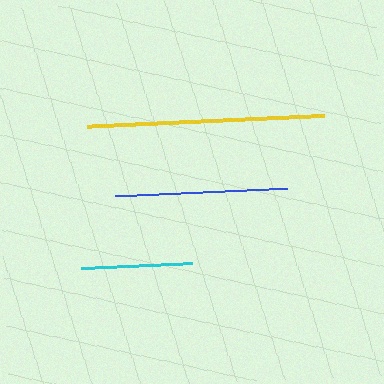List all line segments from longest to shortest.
From longest to shortest: yellow, blue, cyan.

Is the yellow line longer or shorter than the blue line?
The yellow line is longer than the blue line.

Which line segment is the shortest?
The cyan line is the shortest at approximately 111 pixels.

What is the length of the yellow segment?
The yellow segment is approximately 237 pixels long.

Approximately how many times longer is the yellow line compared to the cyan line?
The yellow line is approximately 2.1 times the length of the cyan line.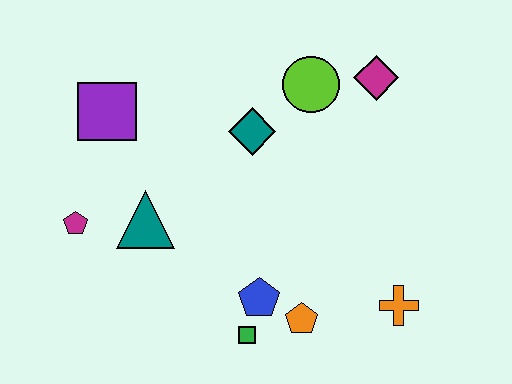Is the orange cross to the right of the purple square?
Yes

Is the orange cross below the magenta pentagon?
Yes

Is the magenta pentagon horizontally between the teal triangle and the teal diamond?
No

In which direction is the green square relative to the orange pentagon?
The green square is to the left of the orange pentagon.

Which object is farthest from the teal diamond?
The orange cross is farthest from the teal diamond.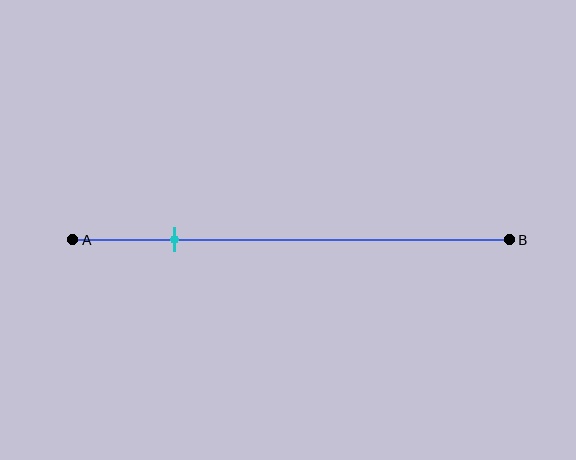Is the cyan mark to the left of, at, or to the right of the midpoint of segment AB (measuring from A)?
The cyan mark is to the left of the midpoint of segment AB.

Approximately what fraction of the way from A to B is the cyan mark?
The cyan mark is approximately 25% of the way from A to B.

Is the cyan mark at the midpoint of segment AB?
No, the mark is at about 25% from A, not at the 50% midpoint.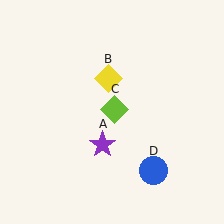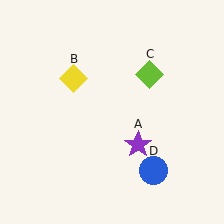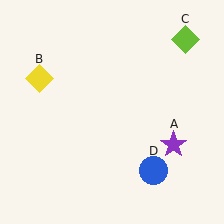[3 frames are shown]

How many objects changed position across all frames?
3 objects changed position: purple star (object A), yellow diamond (object B), lime diamond (object C).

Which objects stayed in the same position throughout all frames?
Blue circle (object D) remained stationary.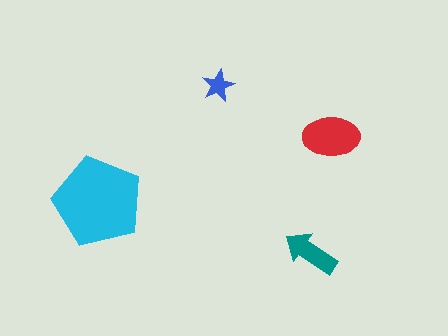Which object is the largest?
The cyan pentagon.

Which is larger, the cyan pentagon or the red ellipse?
The cyan pentagon.